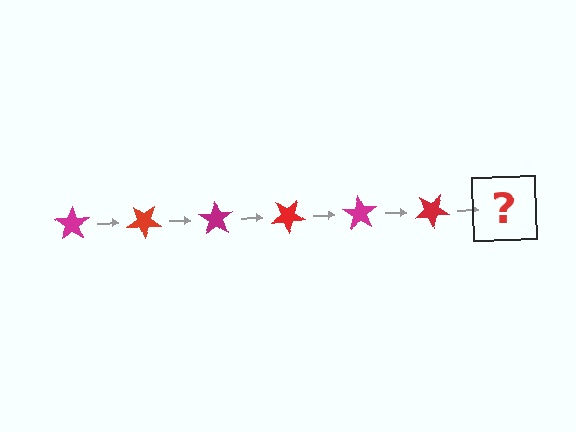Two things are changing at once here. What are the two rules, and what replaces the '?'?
The two rules are that it rotates 35 degrees each step and the color cycles through magenta and red. The '?' should be a magenta star, rotated 210 degrees from the start.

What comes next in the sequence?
The next element should be a magenta star, rotated 210 degrees from the start.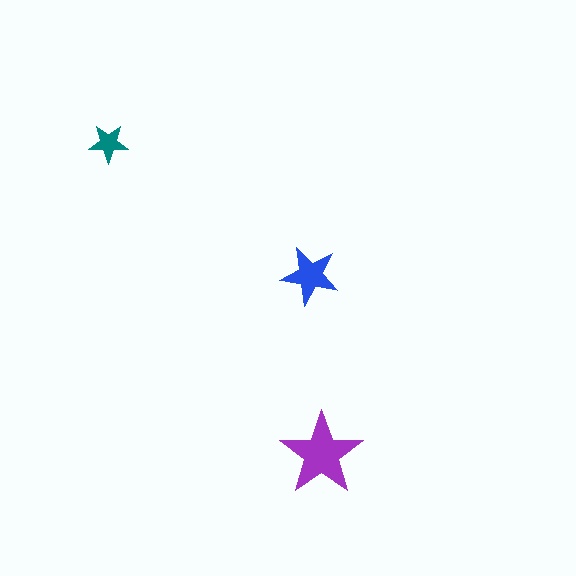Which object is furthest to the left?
The teal star is leftmost.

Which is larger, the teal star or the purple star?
The purple one.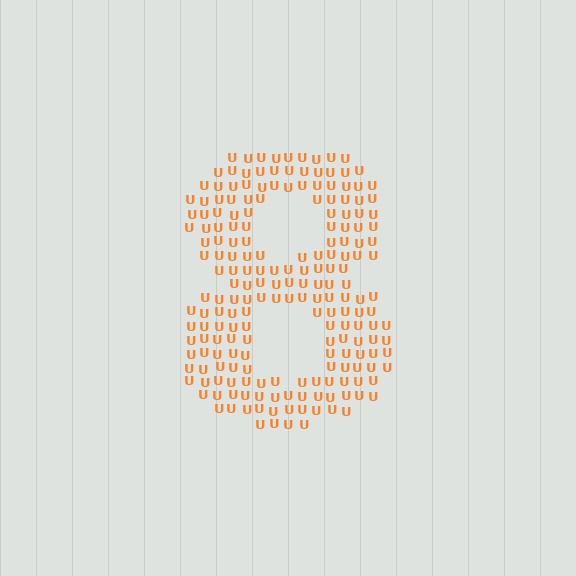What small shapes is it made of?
It is made of small letter U's.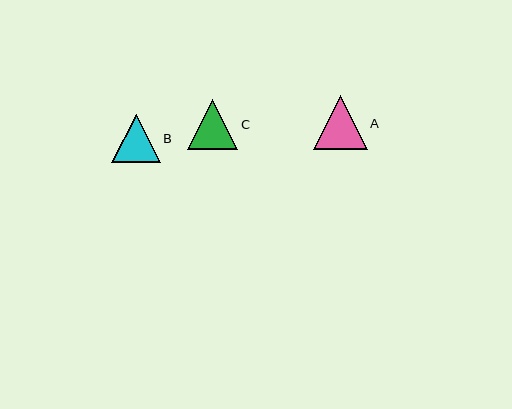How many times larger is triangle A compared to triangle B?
Triangle A is approximately 1.1 times the size of triangle B.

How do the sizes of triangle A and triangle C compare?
Triangle A and triangle C are approximately the same size.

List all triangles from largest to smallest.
From largest to smallest: A, C, B.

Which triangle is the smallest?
Triangle B is the smallest with a size of approximately 48 pixels.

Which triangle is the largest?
Triangle A is the largest with a size of approximately 54 pixels.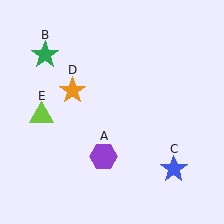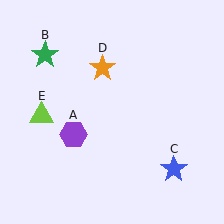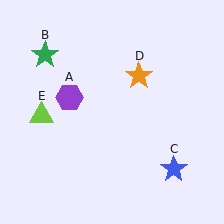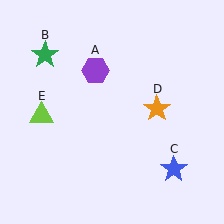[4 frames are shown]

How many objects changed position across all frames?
2 objects changed position: purple hexagon (object A), orange star (object D).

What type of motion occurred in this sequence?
The purple hexagon (object A), orange star (object D) rotated clockwise around the center of the scene.